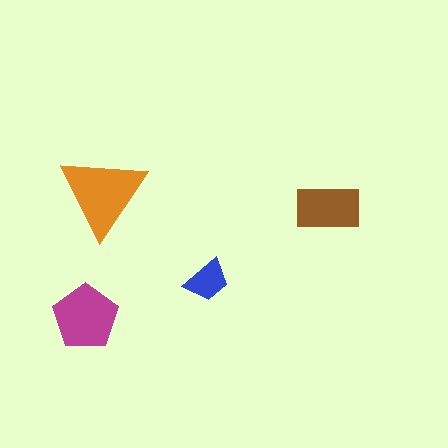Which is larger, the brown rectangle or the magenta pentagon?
The magenta pentagon.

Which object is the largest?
The orange triangle.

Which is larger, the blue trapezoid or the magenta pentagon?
The magenta pentagon.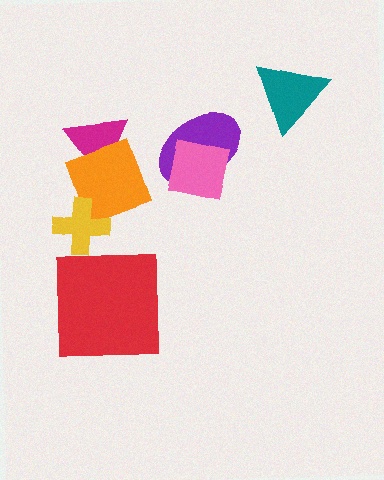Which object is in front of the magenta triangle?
The orange diamond is in front of the magenta triangle.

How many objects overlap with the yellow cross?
1 object overlaps with the yellow cross.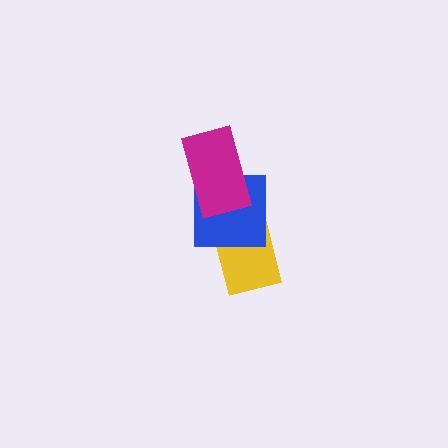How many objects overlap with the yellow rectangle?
1 object overlaps with the yellow rectangle.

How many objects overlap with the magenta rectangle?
1 object overlaps with the magenta rectangle.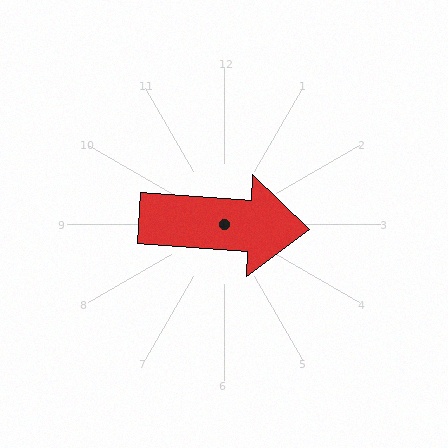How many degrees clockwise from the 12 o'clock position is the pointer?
Approximately 94 degrees.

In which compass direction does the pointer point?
East.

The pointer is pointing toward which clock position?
Roughly 3 o'clock.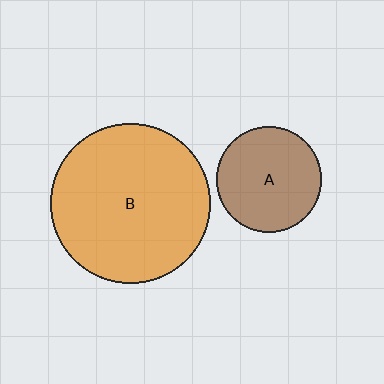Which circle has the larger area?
Circle B (orange).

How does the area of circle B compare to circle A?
Approximately 2.3 times.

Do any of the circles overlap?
No, none of the circles overlap.